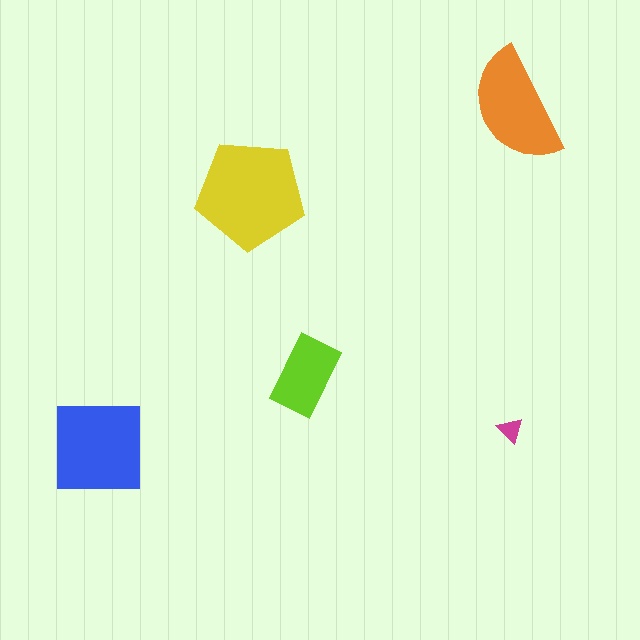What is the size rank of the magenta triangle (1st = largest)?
5th.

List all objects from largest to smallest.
The yellow pentagon, the blue square, the orange semicircle, the lime rectangle, the magenta triangle.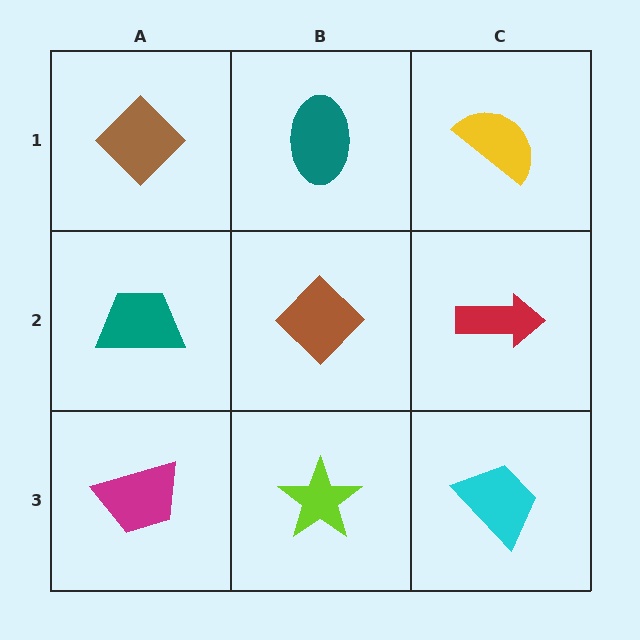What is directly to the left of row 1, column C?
A teal ellipse.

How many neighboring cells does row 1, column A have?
2.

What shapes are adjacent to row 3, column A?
A teal trapezoid (row 2, column A), a lime star (row 3, column B).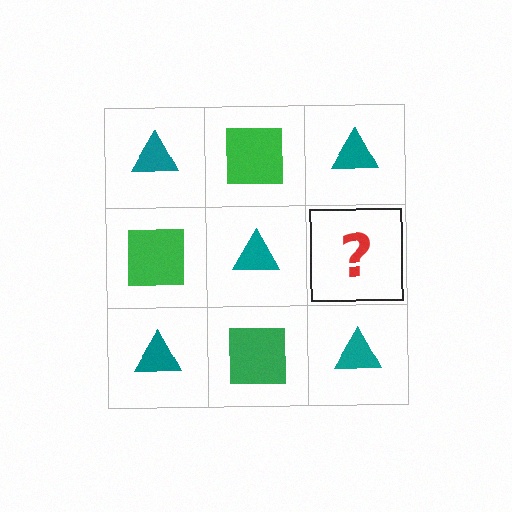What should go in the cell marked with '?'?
The missing cell should contain a green square.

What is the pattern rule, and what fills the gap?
The rule is that it alternates teal triangle and green square in a checkerboard pattern. The gap should be filled with a green square.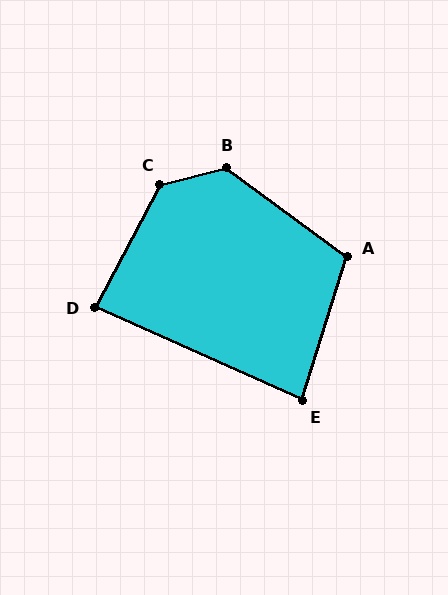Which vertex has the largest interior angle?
C, at approximately 132 degrees.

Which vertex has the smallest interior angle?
E, at approximately 83 degrees.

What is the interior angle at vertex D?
Approximately 86 degrees (approximately right).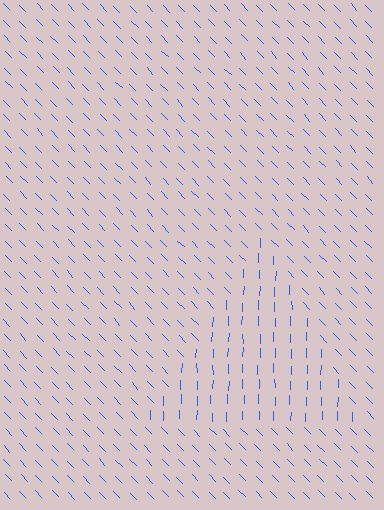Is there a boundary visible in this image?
Yes, there is a texture boundary formed by a change in line orientation.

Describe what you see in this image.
The image is filled with small blue line segments. A triangle region in the image has lines oriented differently from the surrounding lines, creating a visible texture boundary.